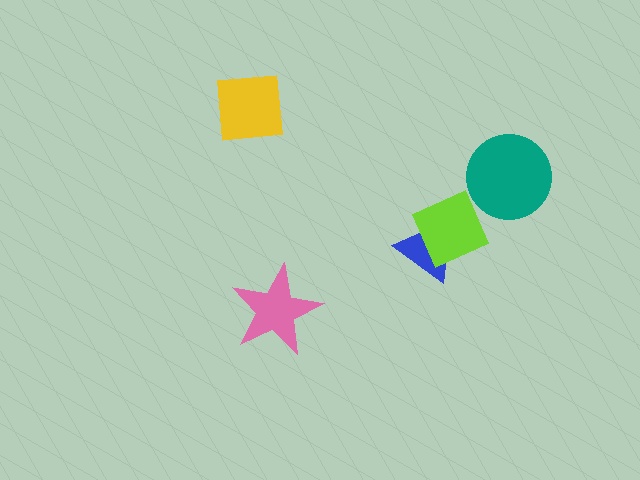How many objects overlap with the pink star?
0 objects overlap with the pink star.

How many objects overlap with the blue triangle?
1 object overlaps with the blue triangle.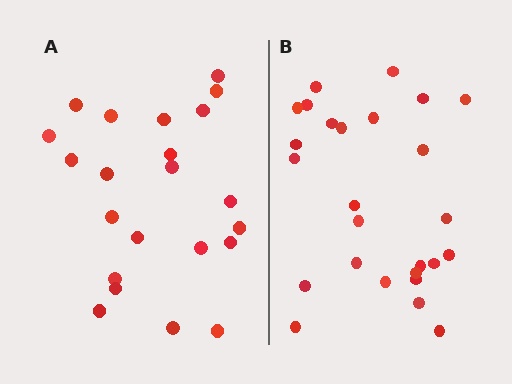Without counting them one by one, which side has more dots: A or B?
Region B (the right region) has more dots.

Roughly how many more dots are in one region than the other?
Region B has about 4 more dots than region A.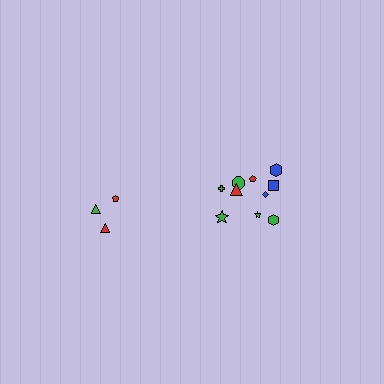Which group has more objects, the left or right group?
The right group.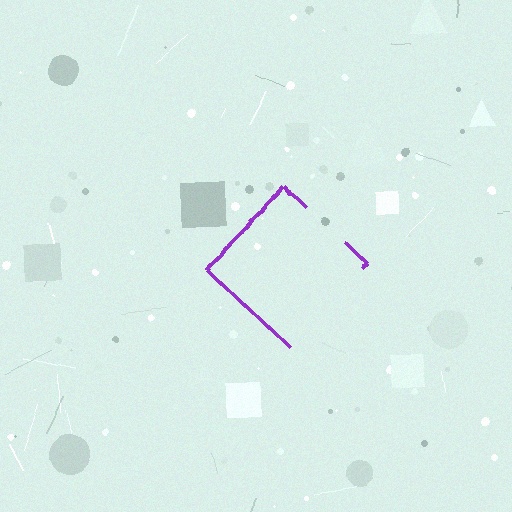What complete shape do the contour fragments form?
The contour fragments form a diamond.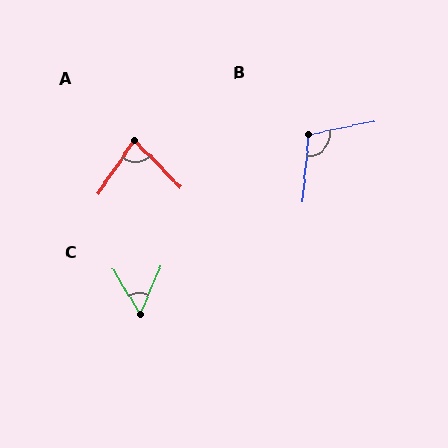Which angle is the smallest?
C, at approximately 54 degrees.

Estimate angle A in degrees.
Approximately 79 degrees.